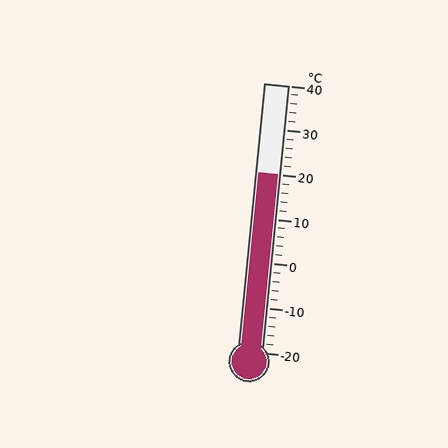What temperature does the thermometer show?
The thermometer shows approximately 20°C.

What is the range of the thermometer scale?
The thermometer scale ranges from -20°C to 40°C.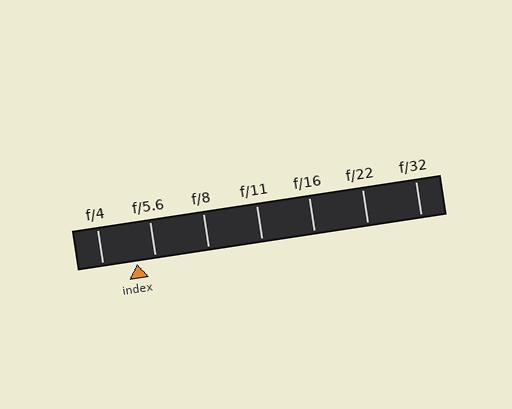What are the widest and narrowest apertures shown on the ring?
The widest aperture shown is f/4 and the narrowest is f/32.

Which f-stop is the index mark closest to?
The index mark is closest to f/5.6.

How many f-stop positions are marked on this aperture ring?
There are 7 f-stop positions marked.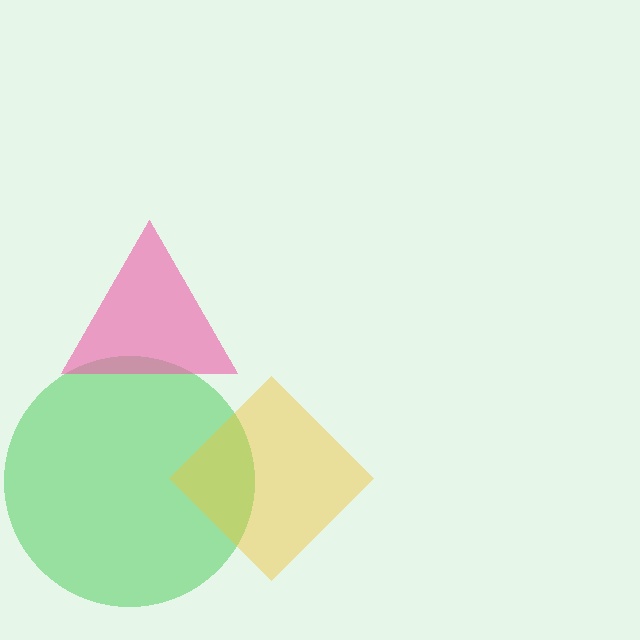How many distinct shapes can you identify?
There are 3 distinct shapes: a green circle, a yellow diamond, a pink triangle.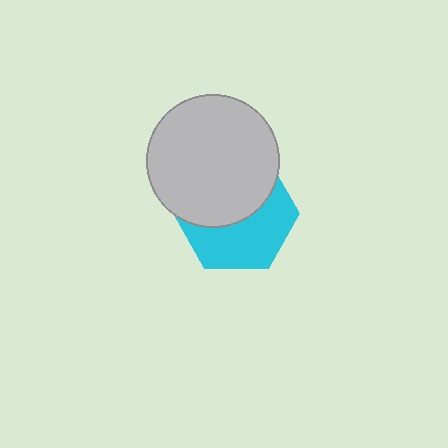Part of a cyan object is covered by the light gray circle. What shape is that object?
It is a hexagon.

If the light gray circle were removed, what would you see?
You would see the complete cyan hexagon.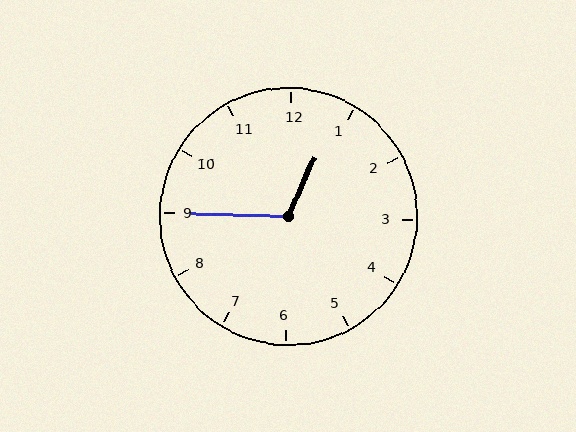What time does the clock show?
12:45.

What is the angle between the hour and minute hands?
Approximately 112 degrees.